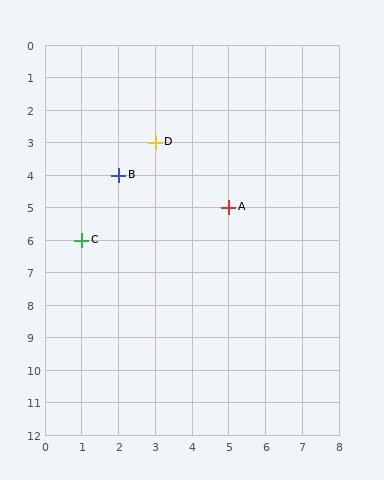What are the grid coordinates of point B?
Point B is at grid coordinates (2, 4).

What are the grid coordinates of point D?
Point D is at grid coordinates (3, 3).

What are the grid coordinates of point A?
Point A is at grid coordinates (5, 5).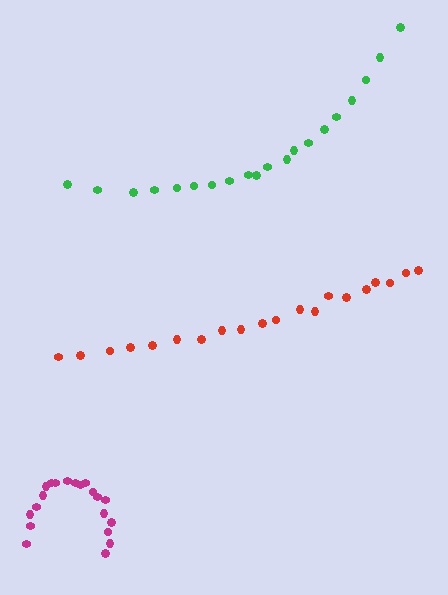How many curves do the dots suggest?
There are 3 distinct paths.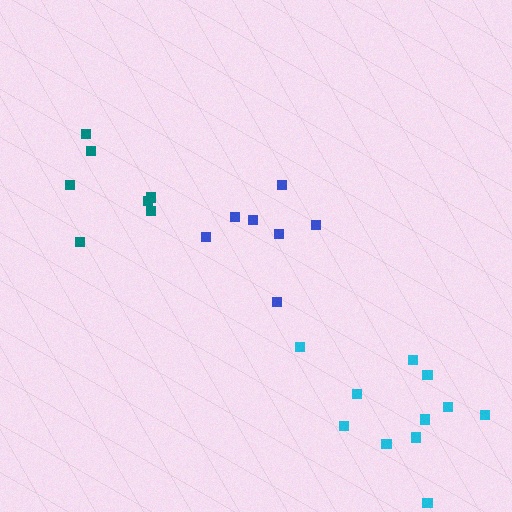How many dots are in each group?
Group 1: 7 dots, Group 2: 7 dots, Group 3: 11 dots (25 total).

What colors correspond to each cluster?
The clusters are colored: blue, teal, cyan.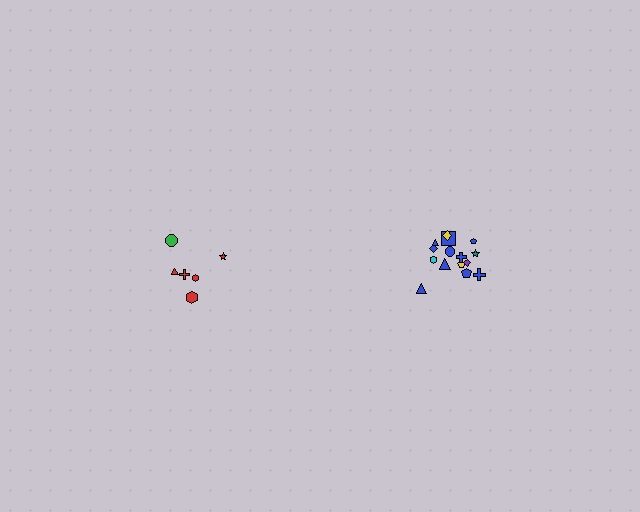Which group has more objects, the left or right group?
The right group.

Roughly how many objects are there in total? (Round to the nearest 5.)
Roughly 20 objects in total.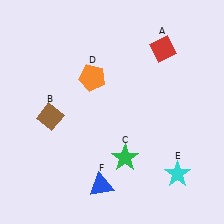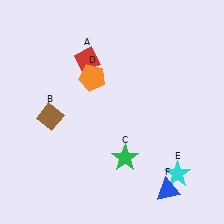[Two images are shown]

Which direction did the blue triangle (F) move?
The blue triangle (F) moved right.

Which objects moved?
The objects that moved are: the red diamond (A), the blue triangle (F).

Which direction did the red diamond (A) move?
The red diamond (A) moved left.